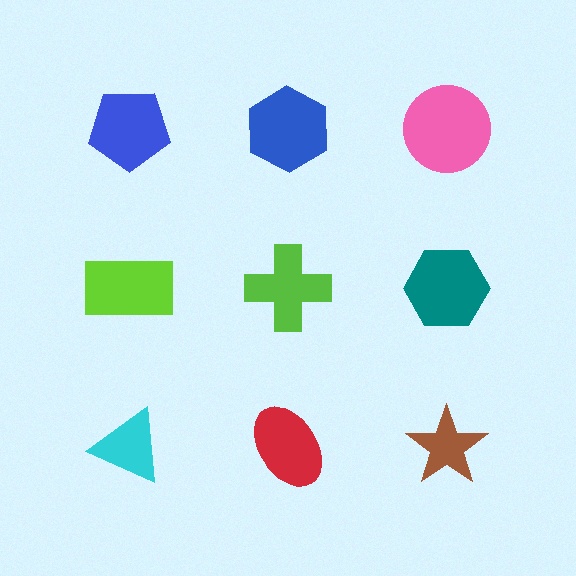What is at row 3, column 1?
A cyan triangle.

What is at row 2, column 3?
A teal hexagon.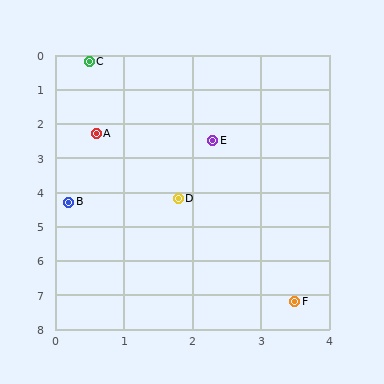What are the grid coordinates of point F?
Point F is at approximately (3.5, 7.2).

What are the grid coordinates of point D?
Point D is at approximately (1.8, 4.2).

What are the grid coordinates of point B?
Point B is at approximately (0.2, 4.3).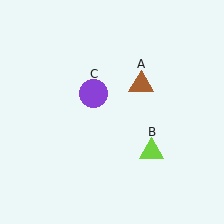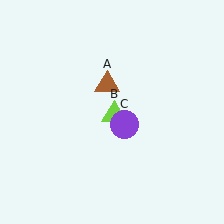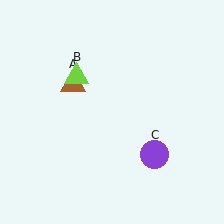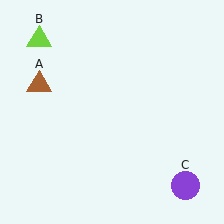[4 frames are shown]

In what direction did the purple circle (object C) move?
The purple circle (object C) moved down and to the right.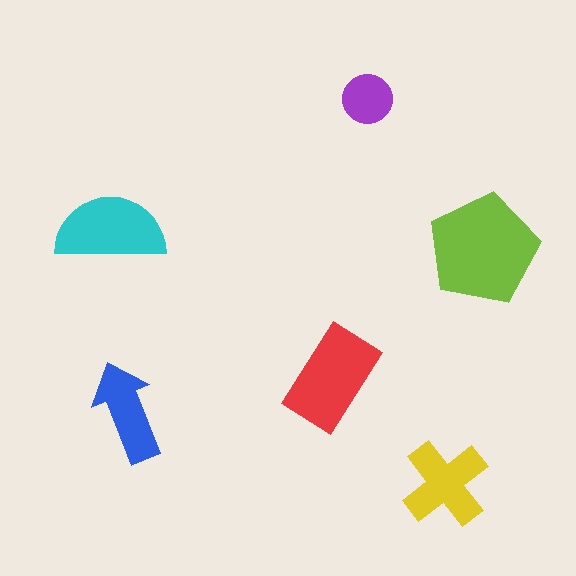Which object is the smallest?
The purple circle.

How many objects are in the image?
There are 6 objects in the image.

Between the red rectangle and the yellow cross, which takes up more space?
The red rectangle.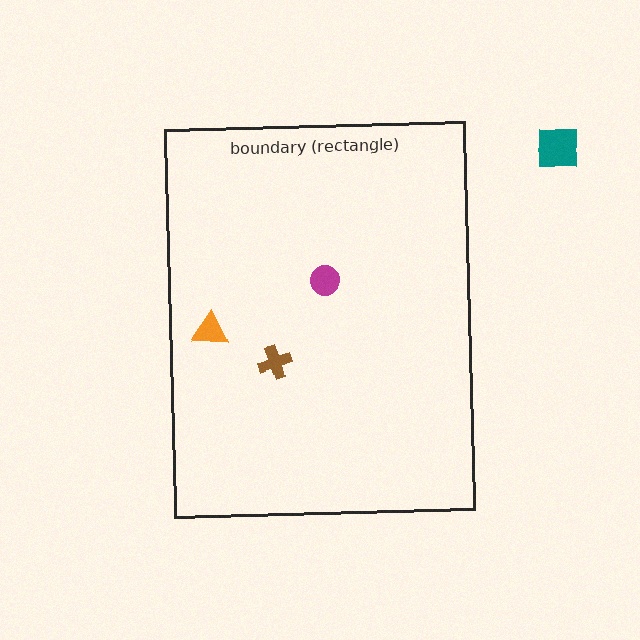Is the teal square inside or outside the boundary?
Outside.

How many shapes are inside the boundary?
3 inside, 1 outside.